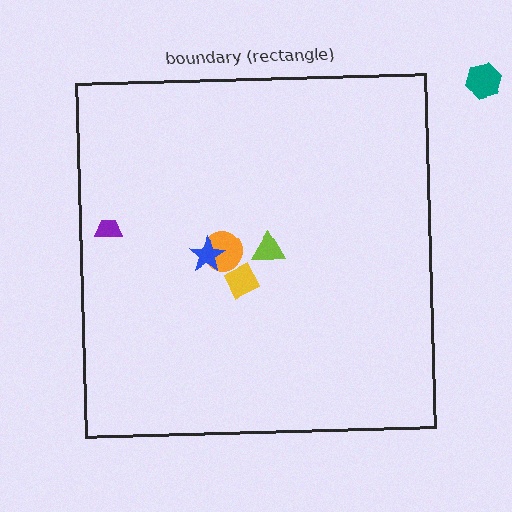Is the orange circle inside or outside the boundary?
Inside.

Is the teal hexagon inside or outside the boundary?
Outside.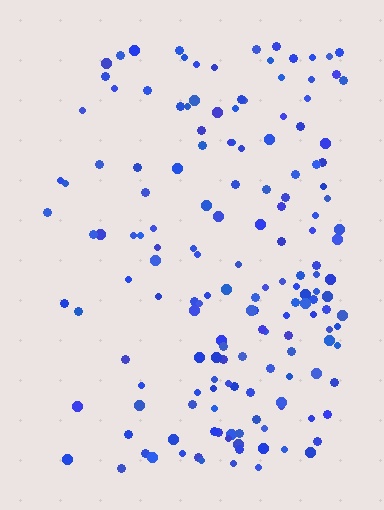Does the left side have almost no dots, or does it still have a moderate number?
Still a moderate number, just noticeably fewer than the right.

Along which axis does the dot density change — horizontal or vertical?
Horizontal.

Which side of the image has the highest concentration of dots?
The right.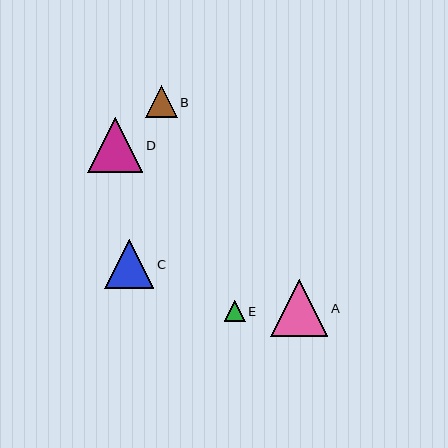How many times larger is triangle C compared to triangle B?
Triangle C is approximately 1.6 times the size of triangle B.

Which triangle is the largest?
Triangle A is the largest with a size of approximately 57 pixels.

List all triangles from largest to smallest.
From largest to smallest: A, D, C, B, E.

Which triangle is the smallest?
Triangle E is the smallest with a size of approximately 21 pixels.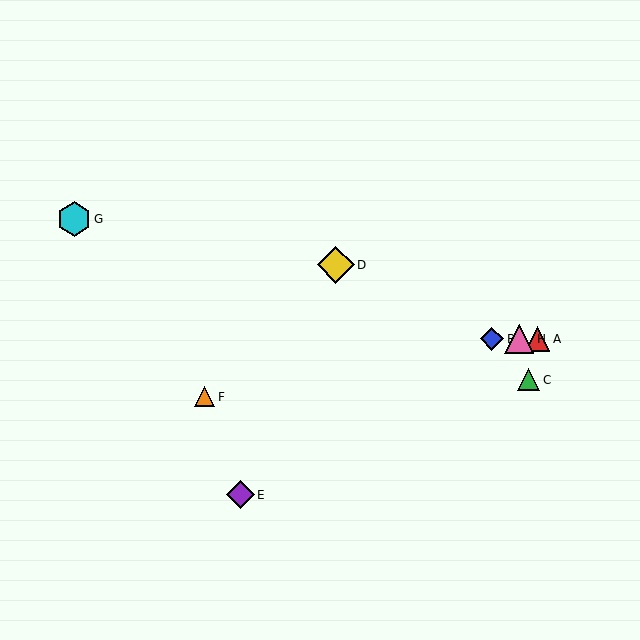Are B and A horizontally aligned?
Yes, both are at y≈339.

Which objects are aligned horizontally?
Objects A, B, H are aligned horizontally.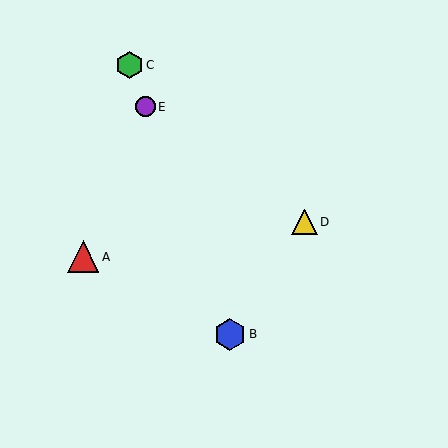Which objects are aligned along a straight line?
Objects B, C, E are aligned along a straight line.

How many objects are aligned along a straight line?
3 objects (B, C, E) are aligned along a straight line.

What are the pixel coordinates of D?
Object D is at (305, 222).